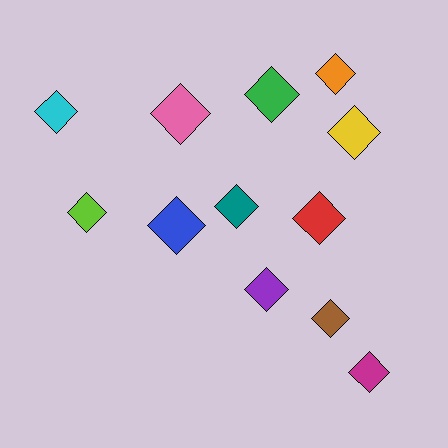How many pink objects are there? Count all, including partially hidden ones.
There is 1 pink object.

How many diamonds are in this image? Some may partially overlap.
There are 12 diamonds.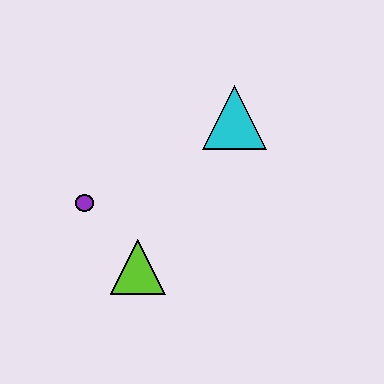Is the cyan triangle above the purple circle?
Yes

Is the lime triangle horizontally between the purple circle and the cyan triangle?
Yes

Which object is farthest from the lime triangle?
The cyan triangle is farthest from the lime triangle.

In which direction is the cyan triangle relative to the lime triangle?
The cyan triangle is above the lime triangle.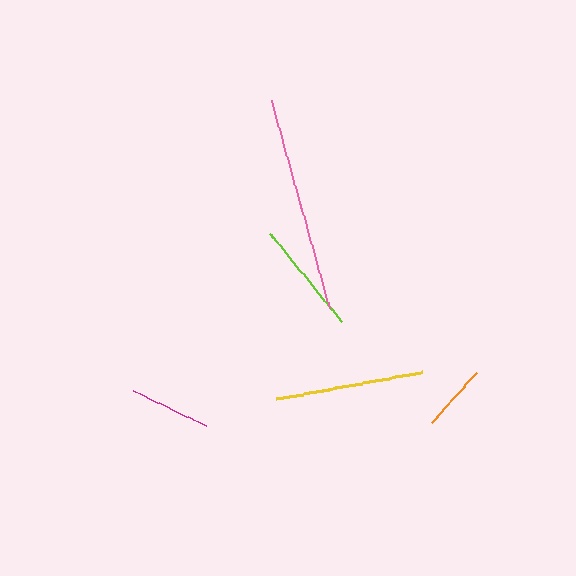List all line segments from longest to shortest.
From longest to shortest: pink, yellow, lime, magenta, orange.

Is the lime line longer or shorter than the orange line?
The lime line is longer than the orange line.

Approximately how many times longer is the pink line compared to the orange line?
The pink line is approximately 3.2 times the length of the orange line.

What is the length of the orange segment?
The orange segment is approximately 68 pixels long.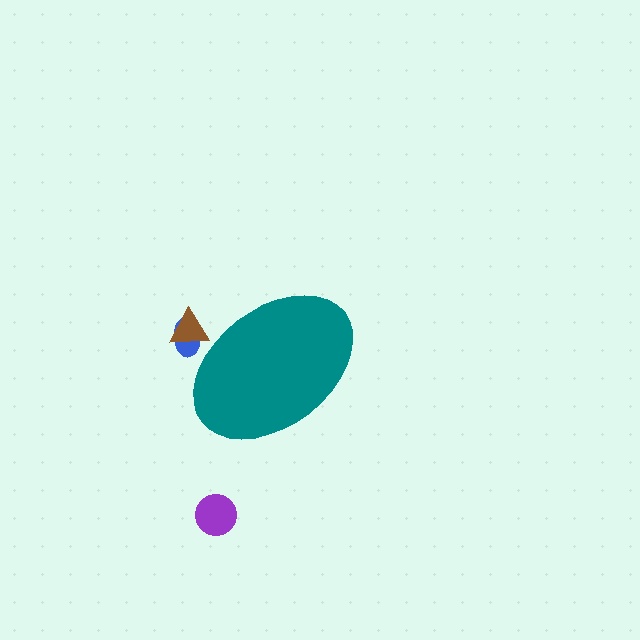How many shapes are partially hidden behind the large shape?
2 shapes are partially hidden.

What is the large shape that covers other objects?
A teal ellipse.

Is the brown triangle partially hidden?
Yes, the brown triangle is partially hidden behind the teal ellipse.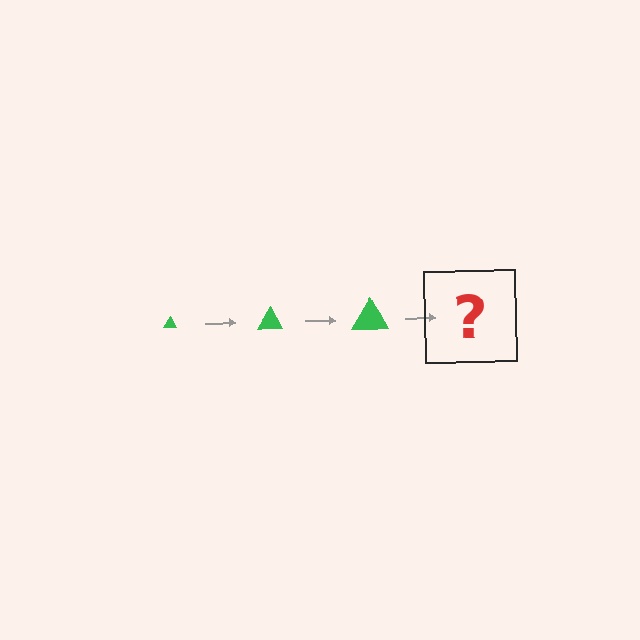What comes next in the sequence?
The next element should be a green triangle, larger than the previous one.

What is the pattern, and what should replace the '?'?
The pattern is that the triangle gets progressively larger each step. The '?' should be a green triangle, larger than the previous one.